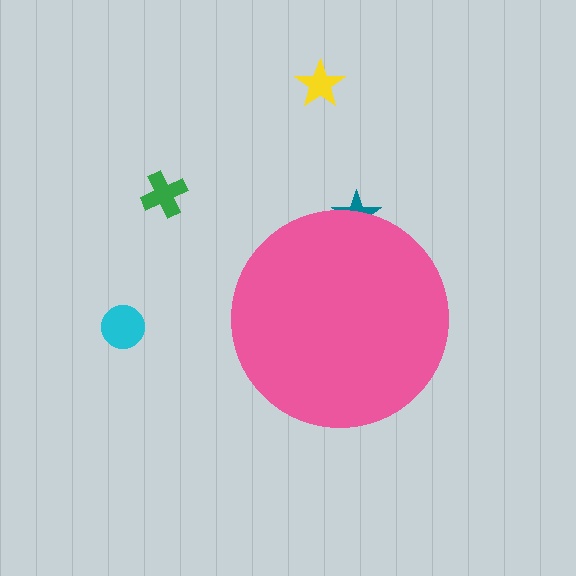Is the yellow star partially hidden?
No, the yellow star is fully visible.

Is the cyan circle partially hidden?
No, the cyan circle is fully visible.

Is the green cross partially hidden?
No, the green cross is fully visible.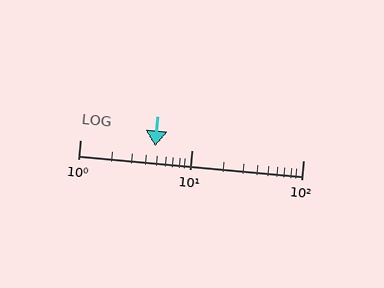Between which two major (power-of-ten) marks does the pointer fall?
The pointer is between 1 and 10.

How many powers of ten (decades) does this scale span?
The scale spans 2 decades, from 1 to 100.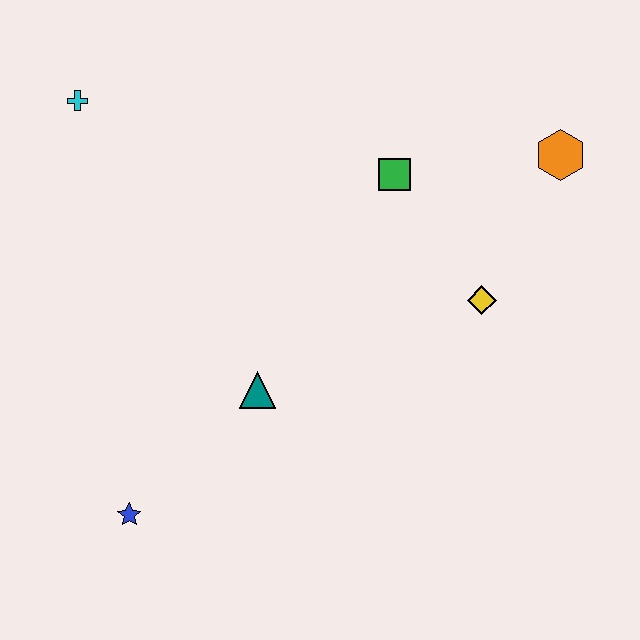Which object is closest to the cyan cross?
The green square is closest to the cyan cross.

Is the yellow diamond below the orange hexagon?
Yes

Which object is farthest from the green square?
The blue star is farthest from the green square.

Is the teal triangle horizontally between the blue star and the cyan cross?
No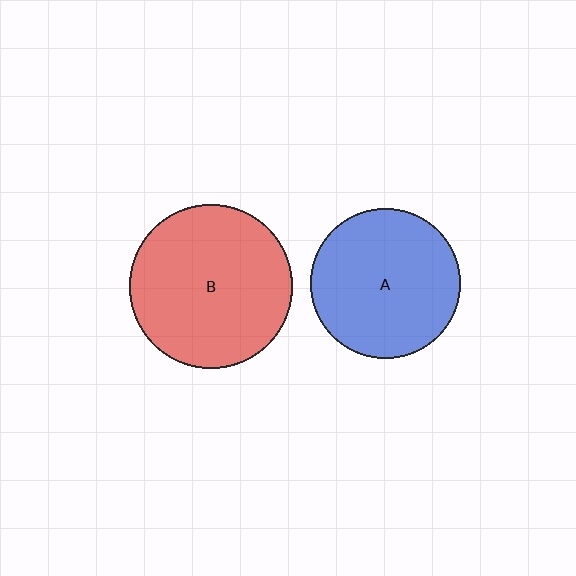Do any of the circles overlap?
No, none of the circles overlap.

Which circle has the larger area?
Circle B (red).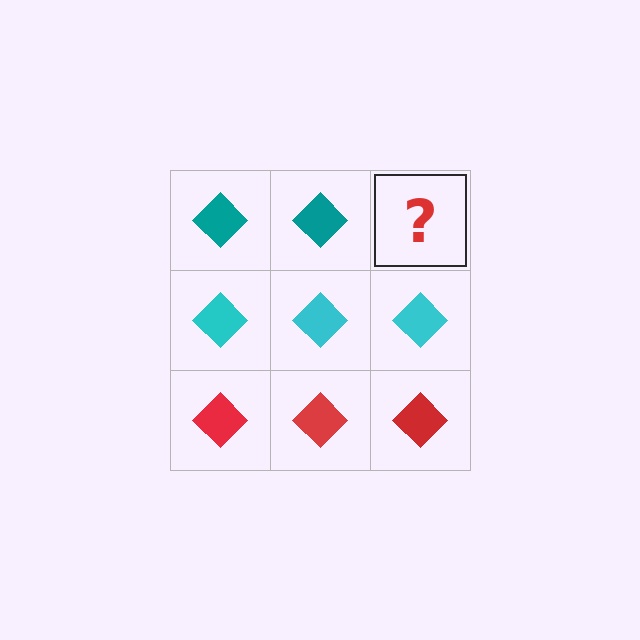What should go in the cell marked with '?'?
The missing cell should contain a teal diamond.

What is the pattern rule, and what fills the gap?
The rule is that each row has a consistent color. The gap should be filled with a teal diamond.